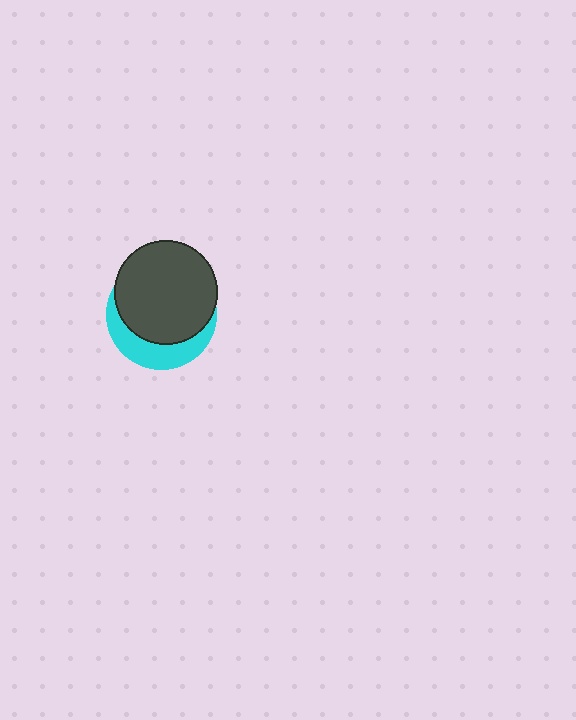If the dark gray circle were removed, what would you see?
You would see the complete cyan circle.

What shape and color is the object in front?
The object in front is a dark gray circle.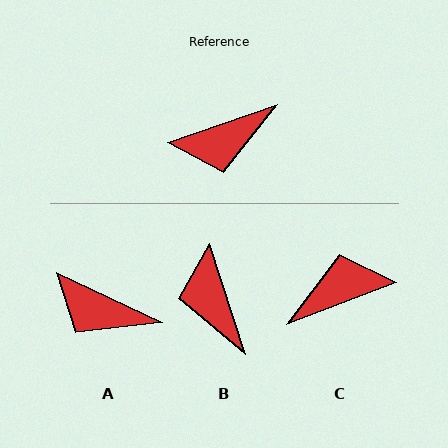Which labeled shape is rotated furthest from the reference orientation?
C, about 178 degrees away.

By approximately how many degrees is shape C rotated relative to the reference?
Approximately 178 degrees clockwise.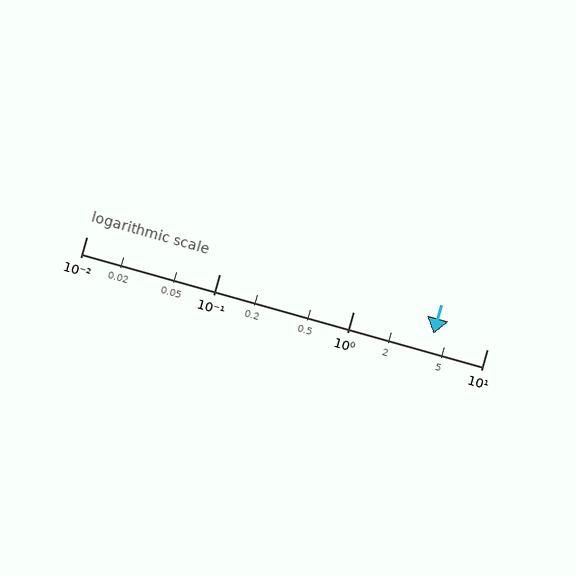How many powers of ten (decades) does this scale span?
The scale spans 3 decades, from 0.01 to 10.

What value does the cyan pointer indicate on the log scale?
The pointer indicates approximately 4.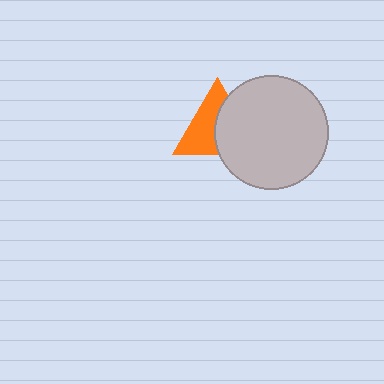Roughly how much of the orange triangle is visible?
About half of it is visible (roughly 53%).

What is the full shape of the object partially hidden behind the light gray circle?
The partially hidden object is an orange triangle.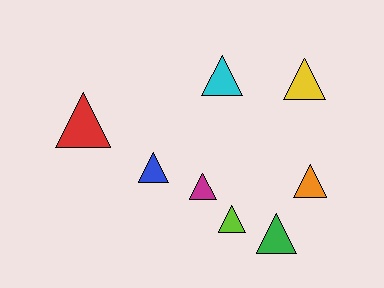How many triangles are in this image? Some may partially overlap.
There are 8 triangles.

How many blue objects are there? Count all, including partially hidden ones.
There is 1 blue object.